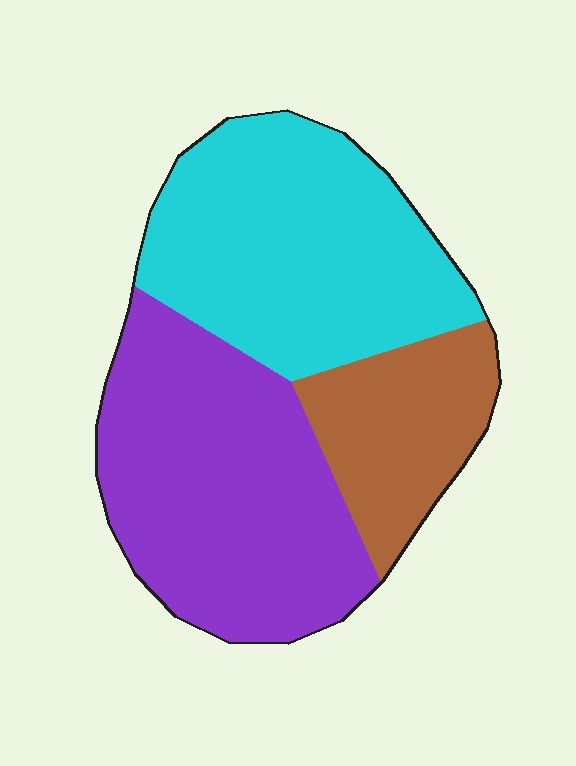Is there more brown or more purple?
Purple.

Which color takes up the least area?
Brown, at roughly 20%.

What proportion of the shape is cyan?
Cyan takes up about two fifths (2/5) of the shape.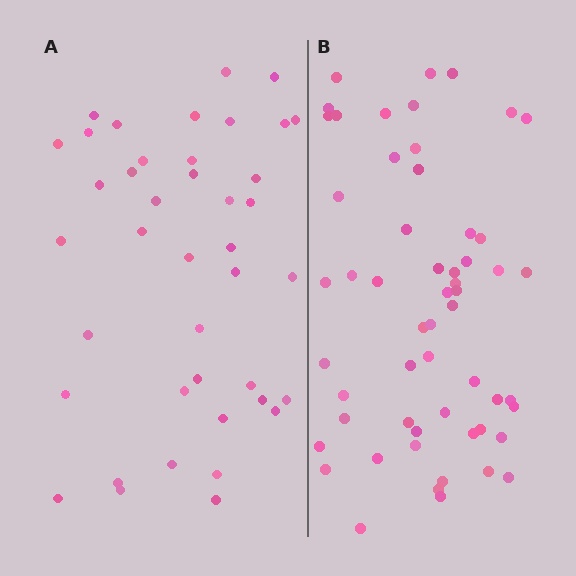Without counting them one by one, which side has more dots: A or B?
Region B (the right region) has more dots.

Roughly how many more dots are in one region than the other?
Region B has approximately 15 more dots than region A.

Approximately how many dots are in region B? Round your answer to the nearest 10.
About 60 dots. (The exact count is 56, which rounds to 60.)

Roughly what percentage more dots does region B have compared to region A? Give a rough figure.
About 35% more.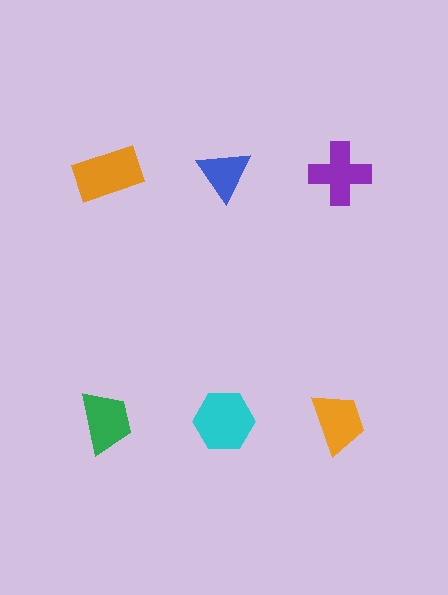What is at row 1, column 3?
A purple cross.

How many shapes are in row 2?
3 shapes.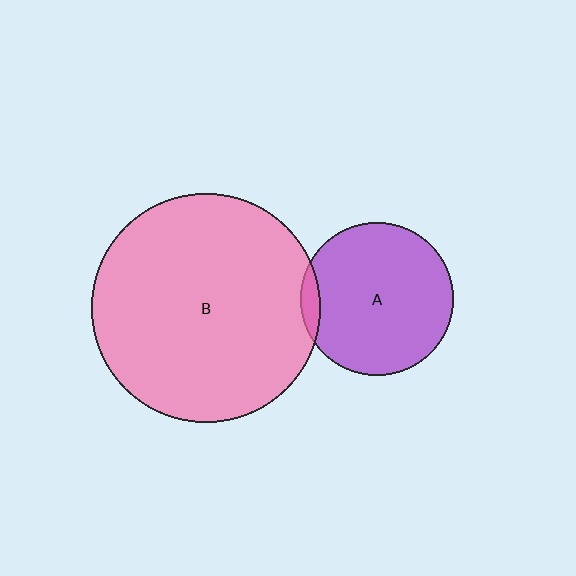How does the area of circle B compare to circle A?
Approximately 2.2 times.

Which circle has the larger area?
Circle B (pink).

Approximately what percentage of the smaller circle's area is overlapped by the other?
Approximately 5%.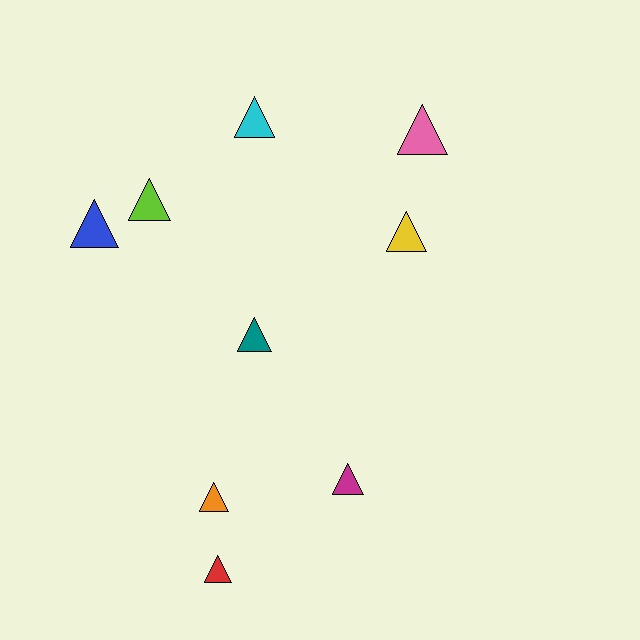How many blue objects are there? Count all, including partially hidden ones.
There is 1 blue object.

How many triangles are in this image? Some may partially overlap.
There are 9 triangles.